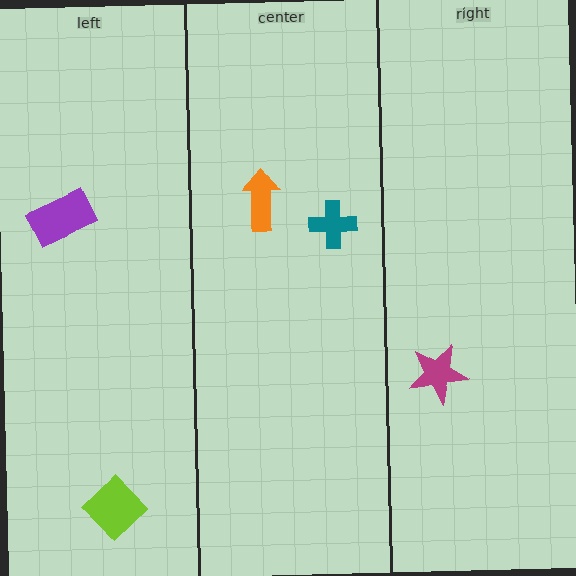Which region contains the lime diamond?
The left region.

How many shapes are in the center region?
2.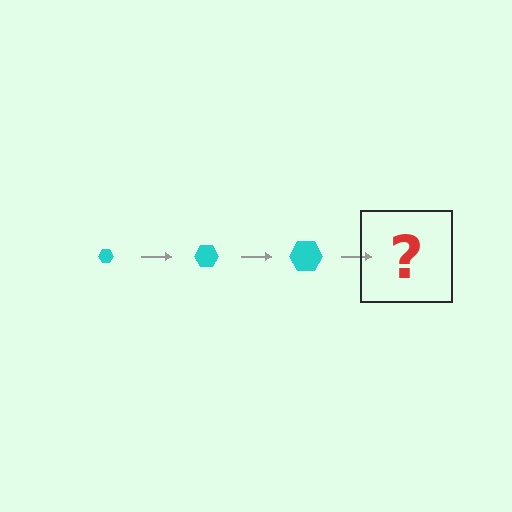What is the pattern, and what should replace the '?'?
The pattern is that the hexagon gets progressively larger each step. The '?' should be a cyan hexagon, larger than the previous one.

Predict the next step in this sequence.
The next step is a cyan hexagon, larger than the previous one.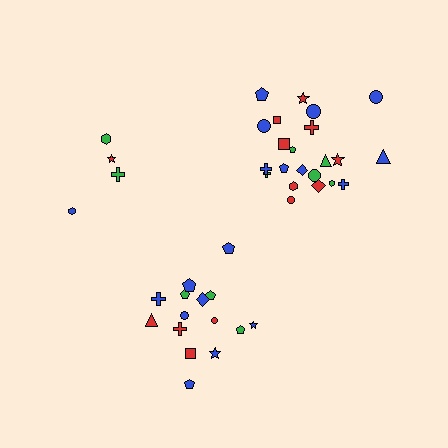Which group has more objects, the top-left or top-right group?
The top-right group.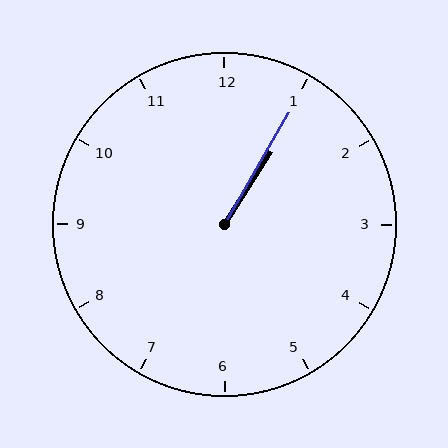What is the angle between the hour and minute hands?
Approximately 2 degrees.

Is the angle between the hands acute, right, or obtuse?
It is acute.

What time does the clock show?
1:05.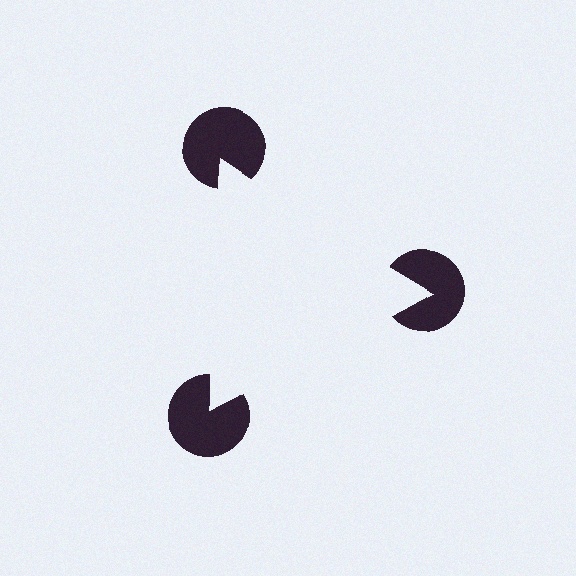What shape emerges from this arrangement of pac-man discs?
An illusory triangle — its edges are inferred from the aligned wedge cuts in the pac-man discs, not physically drawn.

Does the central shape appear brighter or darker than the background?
It typically appears slightly brighter than the background, even though no actual brightness change is drawn.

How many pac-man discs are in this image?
There are 3 — one at each vertex of the illusory triangle.